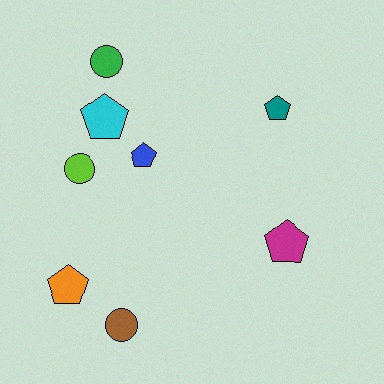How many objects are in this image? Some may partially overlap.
There are 8 objects.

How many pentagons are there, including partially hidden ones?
There are 5 pentagons.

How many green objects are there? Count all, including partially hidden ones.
There is 1 green object.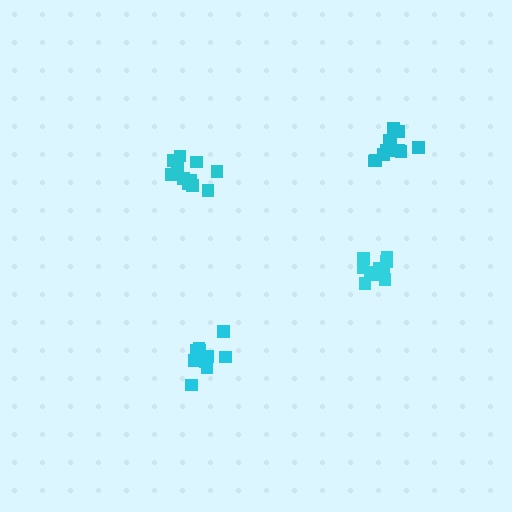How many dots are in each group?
Group 1: 11 dots, Group 2: 10 dots, Group 3: 11 dots, Group 4: 12 dots (44 total).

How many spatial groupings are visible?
There are 4 spatial groupings.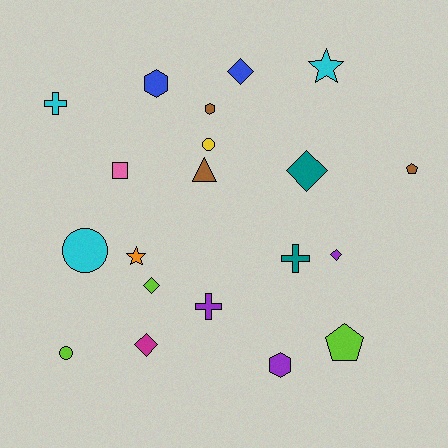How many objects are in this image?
There are 20 objects.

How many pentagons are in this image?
There are 2 pentagons.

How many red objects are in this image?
There are no red objects.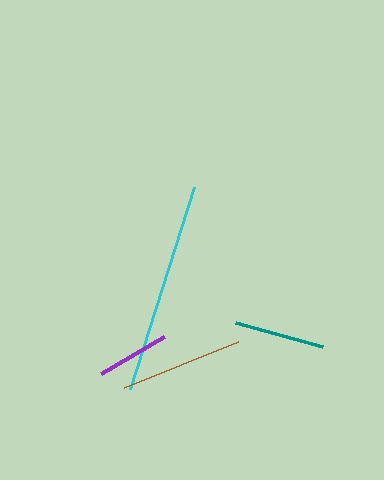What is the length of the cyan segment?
The cyan segment is approximately 212 pixels long.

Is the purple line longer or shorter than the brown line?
The brown line is longer than the purple line.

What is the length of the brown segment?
The brown segment is approximately 122 pixels long.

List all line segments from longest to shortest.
From longest to shortest: cyan, brown, teal, purple.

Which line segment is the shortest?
The purple line is the shortest at approximately 73 pixels.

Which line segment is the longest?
The cyan line is the longest at approximately 212 pixels.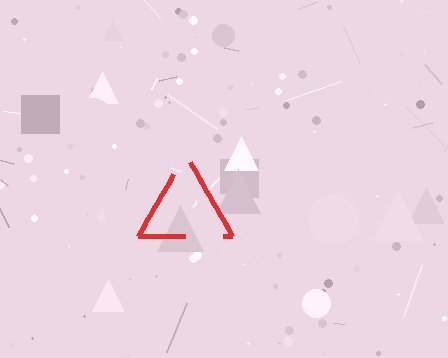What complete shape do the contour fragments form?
The contour fragments form a triangle.